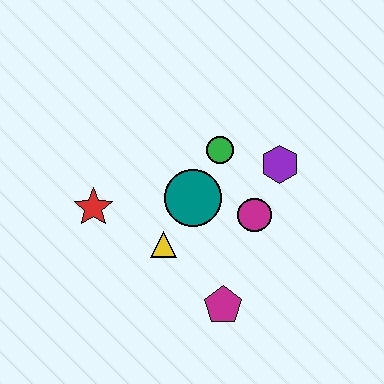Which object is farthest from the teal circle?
The magenta pentagon is farthest from the teal circle.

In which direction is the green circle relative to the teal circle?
The green circle is above the teal circle.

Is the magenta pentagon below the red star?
Yes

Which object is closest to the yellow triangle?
The teal circle is closest to the yellow triangle.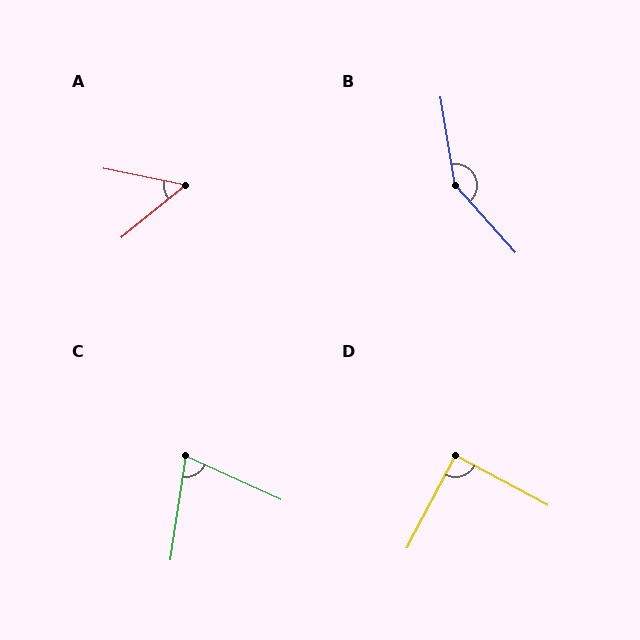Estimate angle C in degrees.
Approximately 74 degrees.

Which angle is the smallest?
A, at approximately 51 degrees.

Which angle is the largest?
B, at approximately 147 degrees.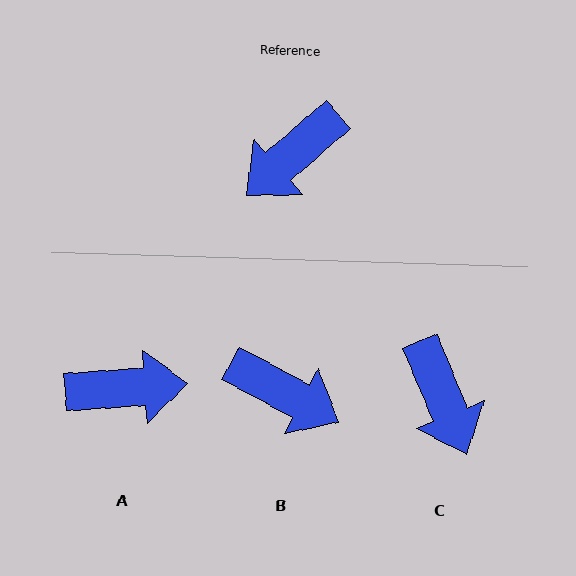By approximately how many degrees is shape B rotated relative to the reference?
Approximately 110 degrees counter-clockwise.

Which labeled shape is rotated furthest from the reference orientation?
A, about 142 degrees away.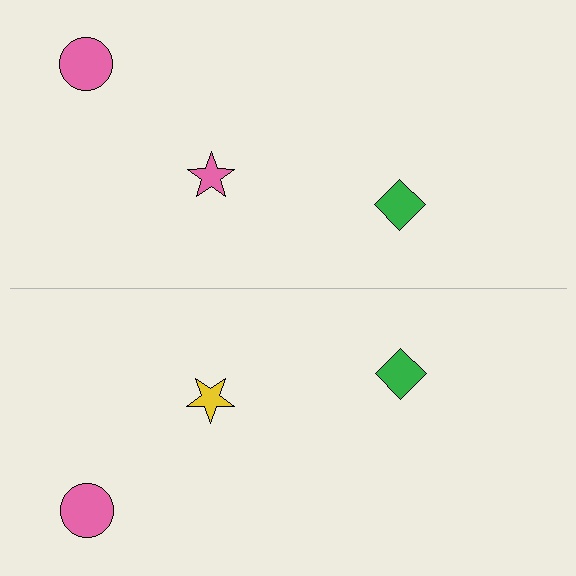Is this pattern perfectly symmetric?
No, the pattern is not perfectly symmetric. The yellow star on the bottom side breaks the symmetry — its mirror counterpart is pink.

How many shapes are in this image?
There are 6 shapes in this image.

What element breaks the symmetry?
The yellow star on the bottom side breaks the symmetry — its mirror counterpart is pink.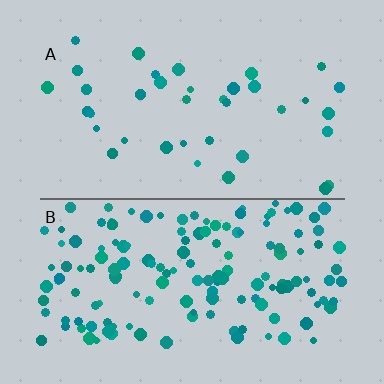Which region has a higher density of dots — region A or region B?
B (the bottom).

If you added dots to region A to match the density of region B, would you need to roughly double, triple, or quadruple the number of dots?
Approximately quadruple.